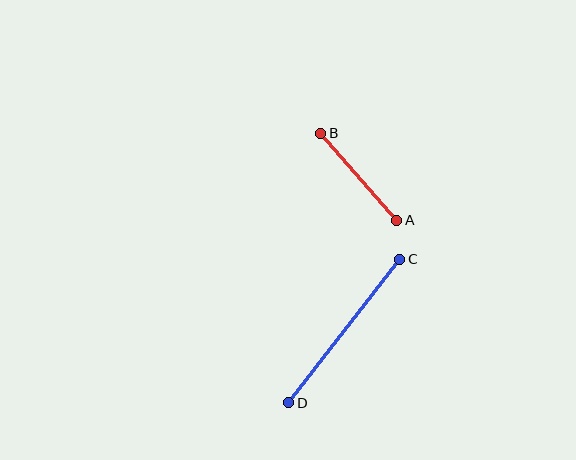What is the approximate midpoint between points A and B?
The midpoint is at approximately (359, 177) pixels.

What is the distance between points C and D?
The distance is approximately 182 pixels.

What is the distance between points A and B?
The distance is approximately 115 pixels.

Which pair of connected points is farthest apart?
Points C and D are farthest apart.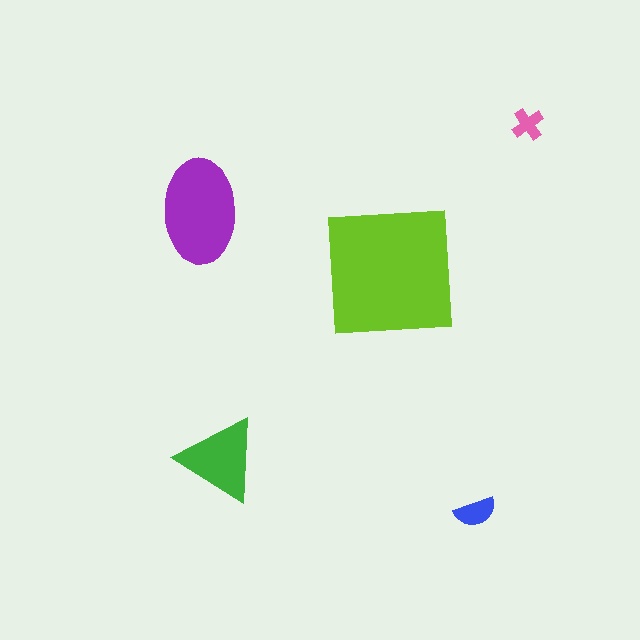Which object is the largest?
The lime square.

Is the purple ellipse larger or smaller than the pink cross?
Larger.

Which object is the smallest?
The pink cross.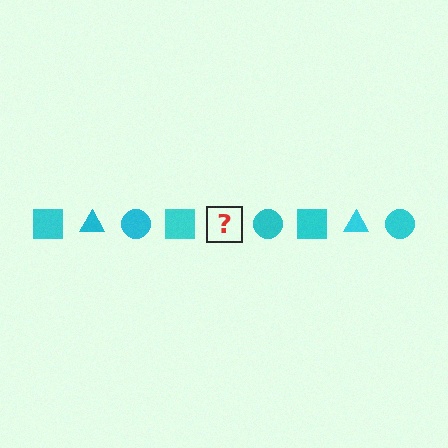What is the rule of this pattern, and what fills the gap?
The rule is that the pattern cycles through square, triangle, circle shapes in cyan. The gap should be filled with a cyan triangle.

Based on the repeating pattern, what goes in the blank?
The blank should be a cyan triangle.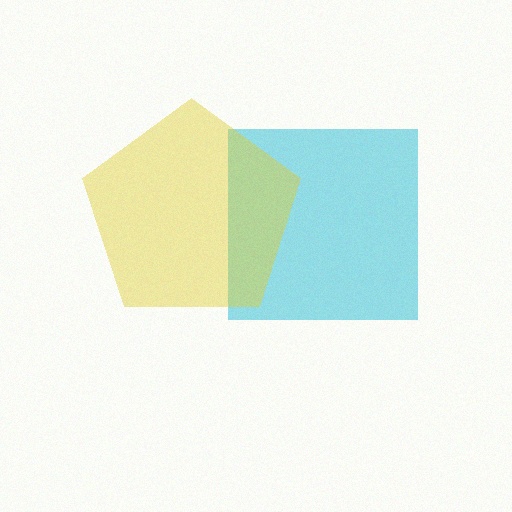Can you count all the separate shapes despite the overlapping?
Yes, there are 2 separate shapes.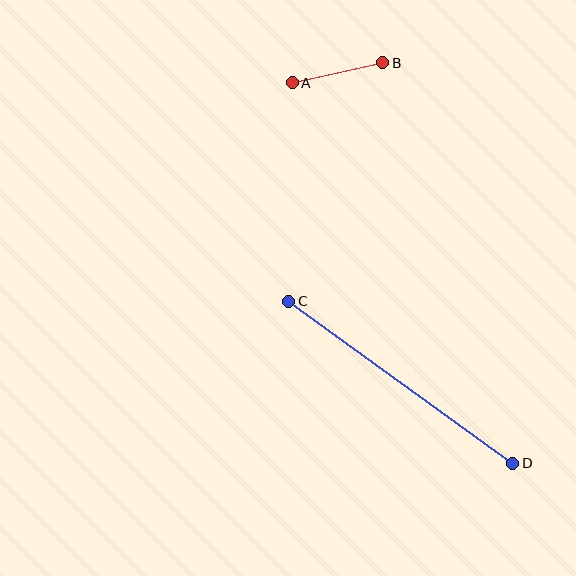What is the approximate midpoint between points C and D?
The midpoint is at approximately (401, 382) pixels.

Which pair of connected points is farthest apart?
Points C and D are farthest apart.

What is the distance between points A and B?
The distance is approximately 93 pixels.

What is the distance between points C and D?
The distance is approximately 276 pixels.